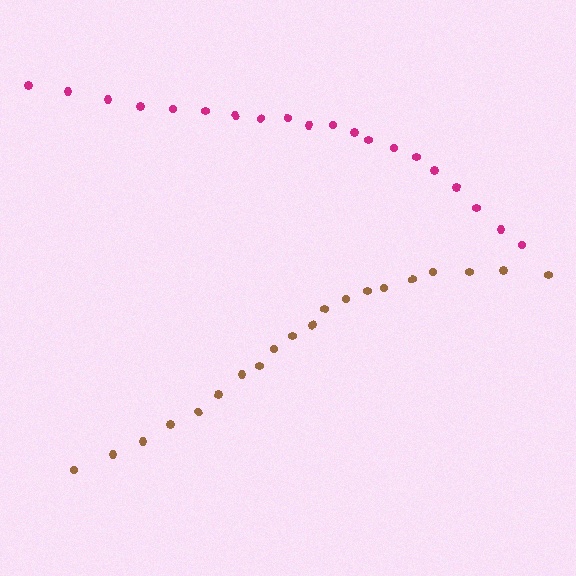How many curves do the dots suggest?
There are 2 distinct paths.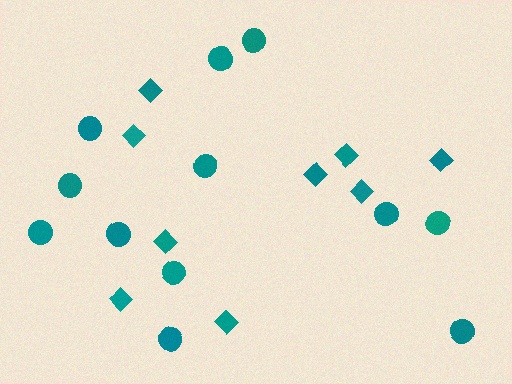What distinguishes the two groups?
There are 2 groups: one group of circles (12) and one group of diamonds (9).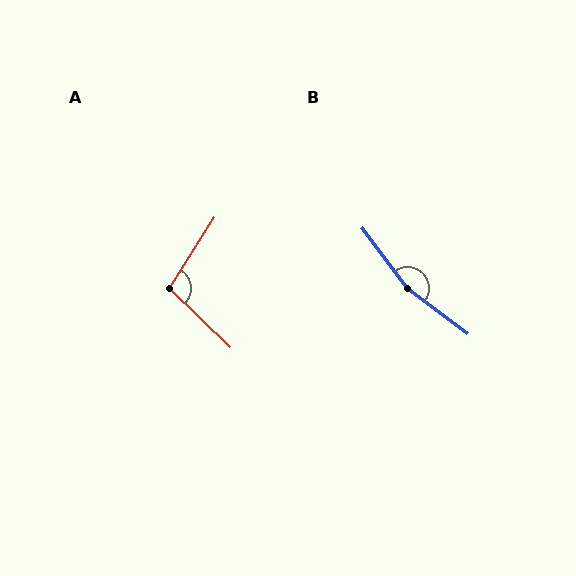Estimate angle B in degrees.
Approximately 165 degrees.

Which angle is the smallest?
A, at approximately 102 degrees.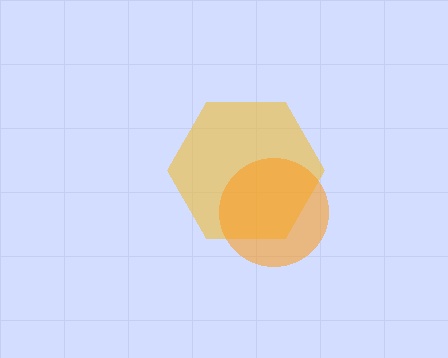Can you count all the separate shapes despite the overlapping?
Yes, there are 2 separate shapes.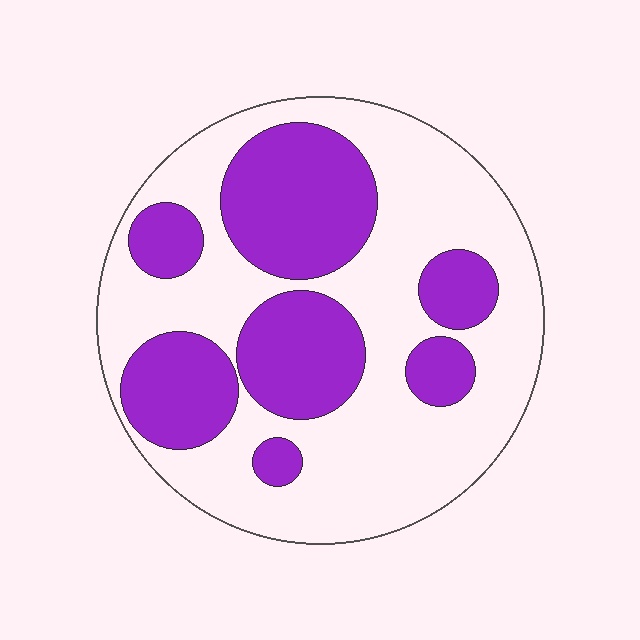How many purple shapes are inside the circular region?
7.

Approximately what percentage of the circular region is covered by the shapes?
Approximately 40%.